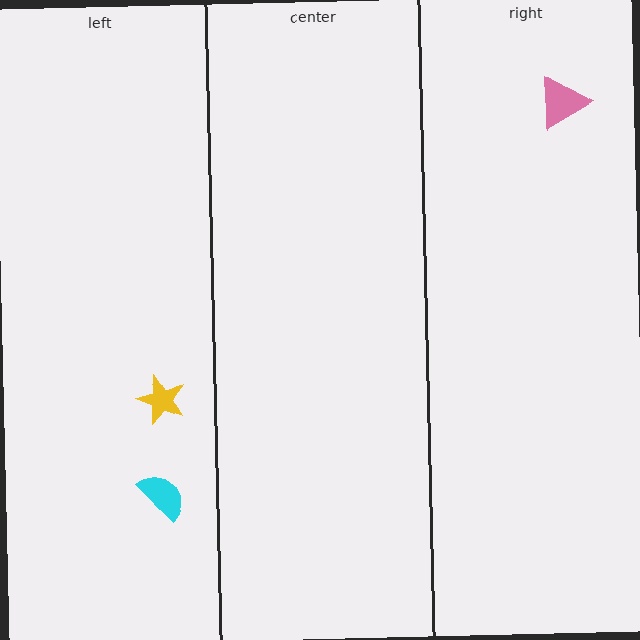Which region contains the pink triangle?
The right region.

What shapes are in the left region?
The cyan semicircle, the yellow star.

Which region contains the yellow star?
The left region.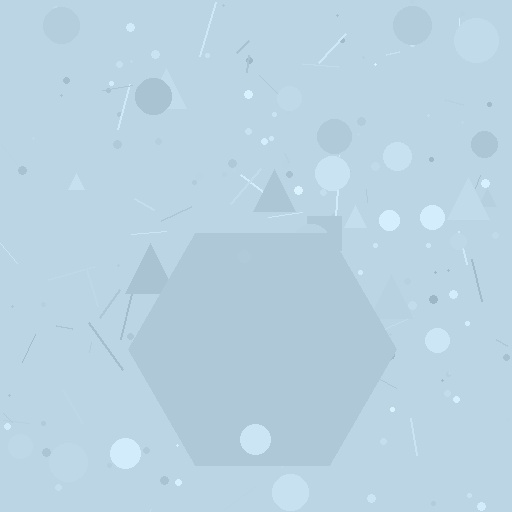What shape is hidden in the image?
A hexagon is hidden in the image.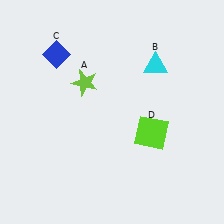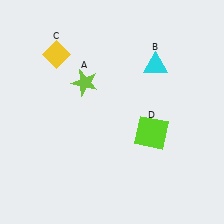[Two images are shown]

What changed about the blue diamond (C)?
In Image 1, C is blue. In Image 2, it changed to yellow.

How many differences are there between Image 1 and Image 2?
There is 1 difference between the two images.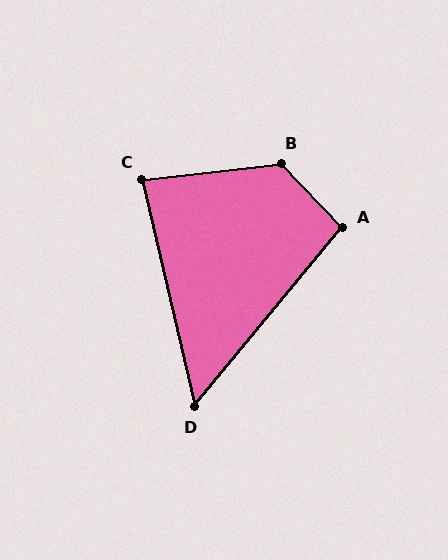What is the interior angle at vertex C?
Approximately 83 degrees (acute).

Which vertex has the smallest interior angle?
D, at approximately 53 degrees.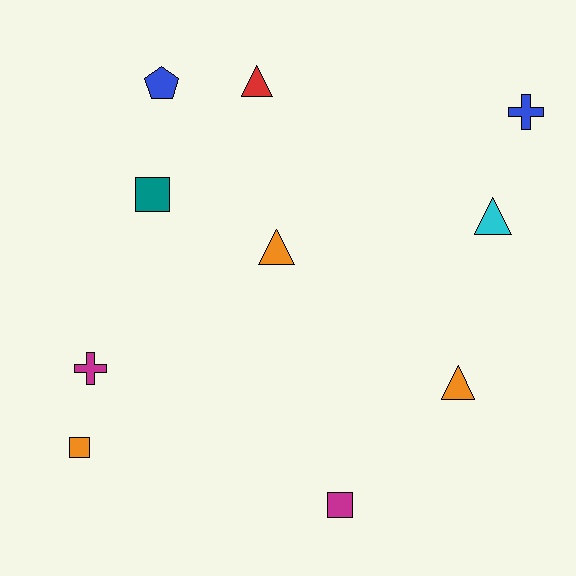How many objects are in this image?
There are 10 objects.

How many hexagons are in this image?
There are no hexagons.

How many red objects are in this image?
There is 1 red object.